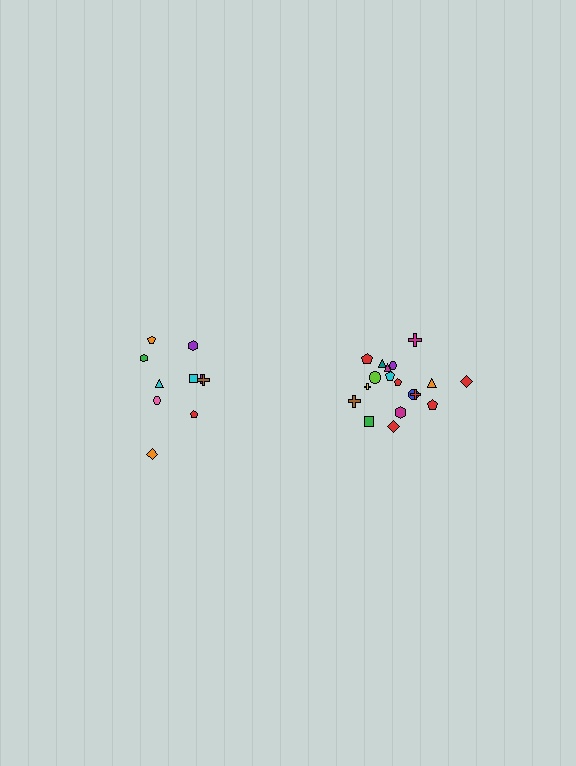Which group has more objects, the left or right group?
The right group.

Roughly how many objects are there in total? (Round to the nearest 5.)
Roughly 30 objects in total.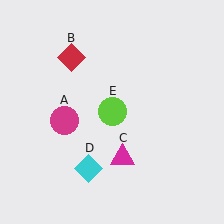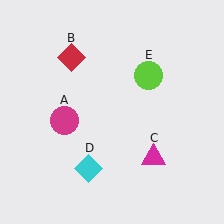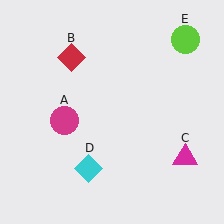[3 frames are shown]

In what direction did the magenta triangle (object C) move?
The magenta triangle (object C) moved right.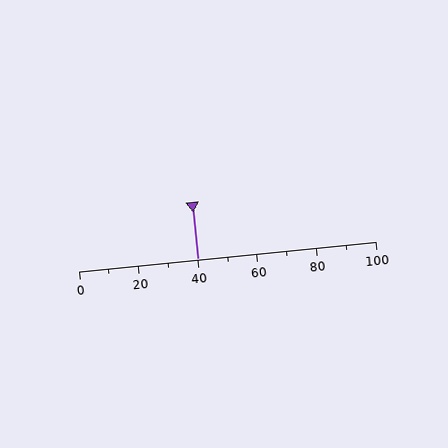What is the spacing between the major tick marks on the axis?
The major ticks are spaced 20 apart.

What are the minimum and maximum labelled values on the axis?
The axis runs from 0 to 100.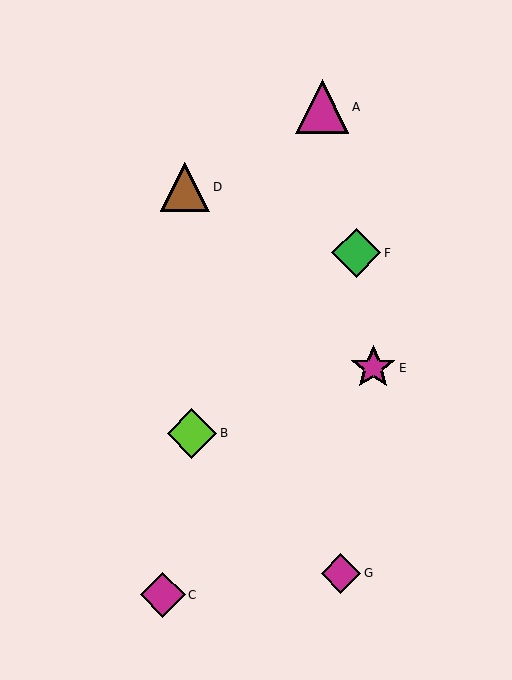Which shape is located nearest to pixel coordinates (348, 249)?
The green diamond (labeled F) at (356, 253) is nearest to that location.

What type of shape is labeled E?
Shape E is a magenta star.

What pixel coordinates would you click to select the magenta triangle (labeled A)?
Click at (322, 107) to select the magenta triangle A.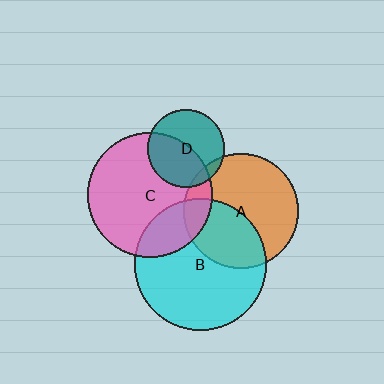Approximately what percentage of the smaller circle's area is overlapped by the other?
Approximately 25%.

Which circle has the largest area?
Circle B (cyan).